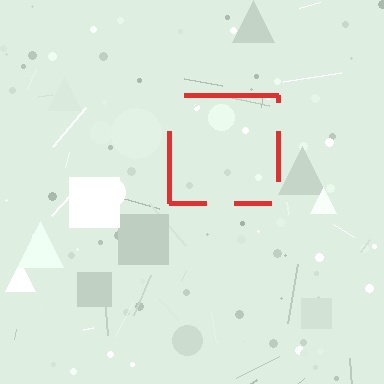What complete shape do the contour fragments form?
The contour fragments form a square.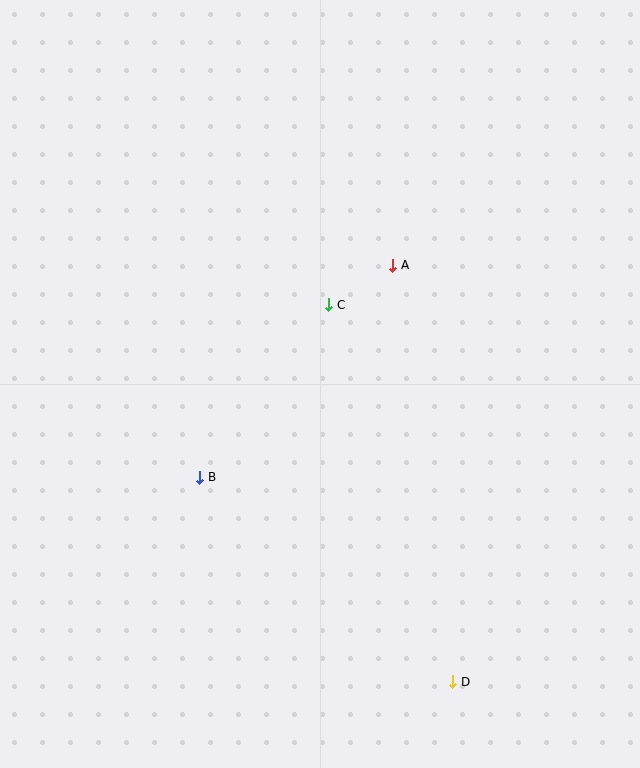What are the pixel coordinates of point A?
Point A is at (393, 265).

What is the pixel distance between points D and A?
The distance between D and A is 421 pixels.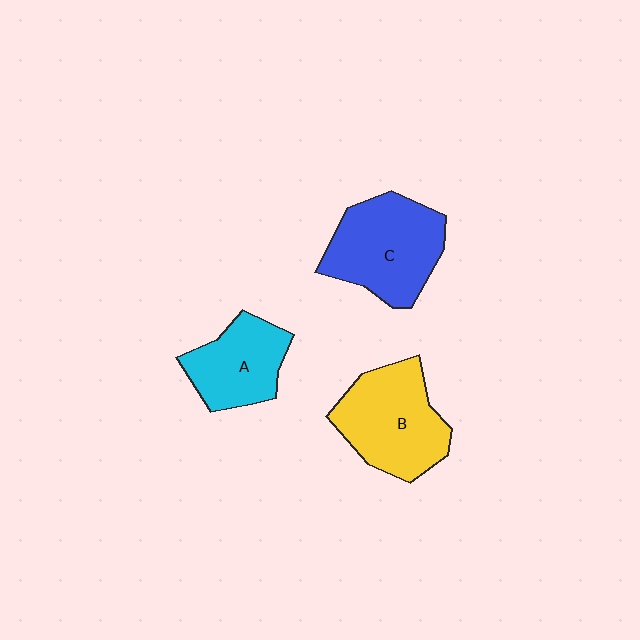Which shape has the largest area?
Shape C (blue).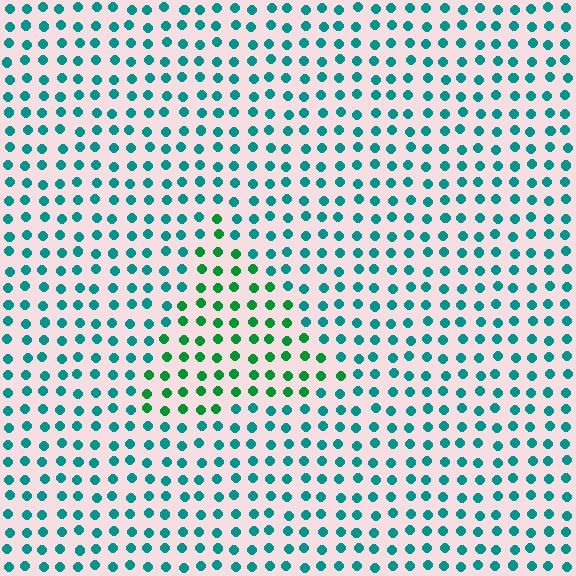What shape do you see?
I see a triangle.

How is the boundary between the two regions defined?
The boundary is defined purely by a slight shift in hue (about 36 degrees). Spacing, size, and orientation are identical on both sides.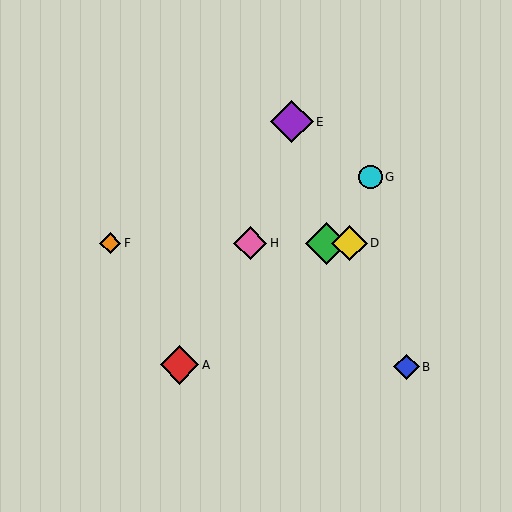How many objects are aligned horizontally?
4 objects (C, D, F, H) are aligned horizontally.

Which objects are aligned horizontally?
Objects C, D, F, H are aligned horizontally.